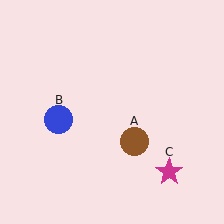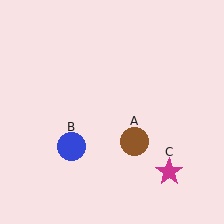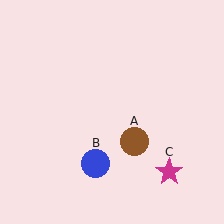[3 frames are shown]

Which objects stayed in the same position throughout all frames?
Brown circle (object A) and magenta star (object C) remained stationary.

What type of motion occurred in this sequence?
The blue circle (object B) rotated counterclockwise around the center of the scene.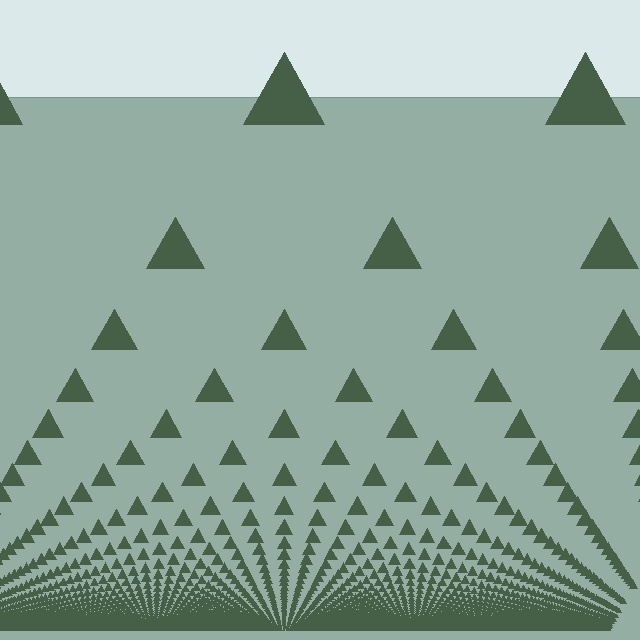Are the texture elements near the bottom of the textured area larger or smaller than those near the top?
Smaller. The gradient is inverted — elements near the bottom are smaller and denser.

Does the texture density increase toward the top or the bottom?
Density increases toward the bottom.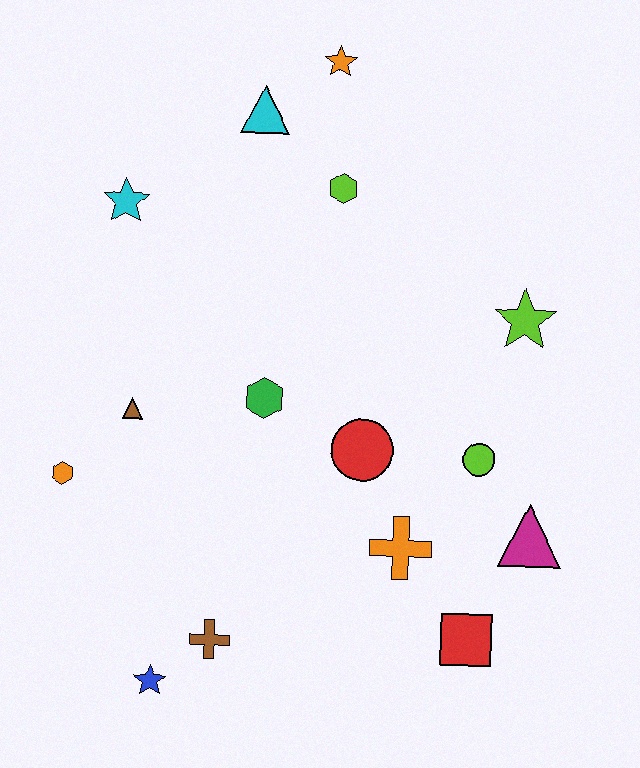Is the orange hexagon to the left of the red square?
Yes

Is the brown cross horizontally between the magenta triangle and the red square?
No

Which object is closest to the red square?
The orange cross is closest to the red square.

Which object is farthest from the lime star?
The blue star is farthest from the lime star.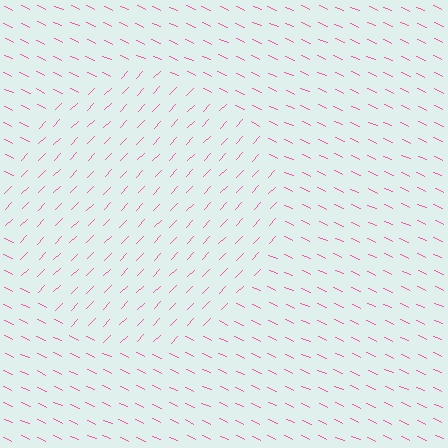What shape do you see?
I see a circle.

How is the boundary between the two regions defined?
The boundary is defined purely by a change in line orientation (approximately 70 degrees difference). All lines are the same color and thickness.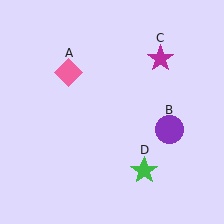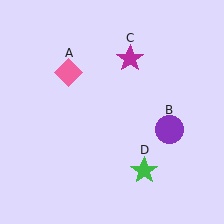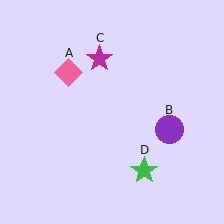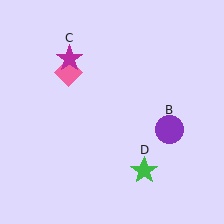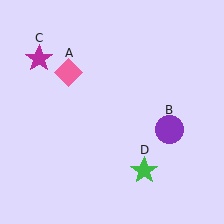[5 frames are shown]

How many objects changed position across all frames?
1 object changed position: magenta star (object C).